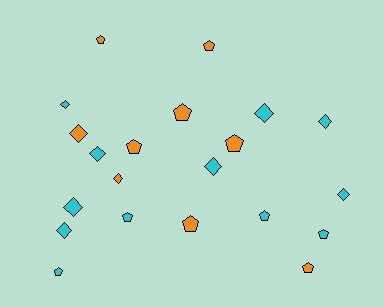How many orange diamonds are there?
There are 2 orange diamonds.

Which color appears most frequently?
Cyan, with 12 objects.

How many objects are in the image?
There are 21 objects.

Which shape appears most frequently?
Pentagon, with 11 objects.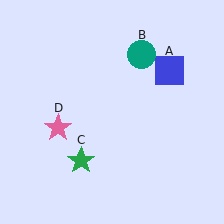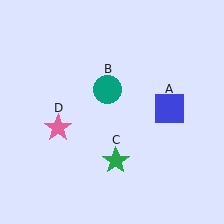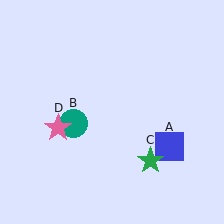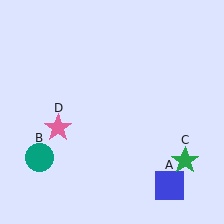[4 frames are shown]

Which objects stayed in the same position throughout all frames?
Pink star (object D) remained stationary.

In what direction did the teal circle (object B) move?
The teal circle (object B) moved down and to the left.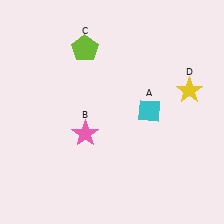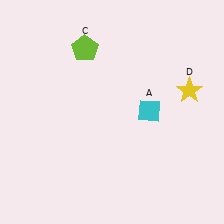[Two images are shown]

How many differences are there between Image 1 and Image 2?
There is 1 difference between the two images.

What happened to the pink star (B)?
The pink star (B) was removed in Image 2. It was in the bottom-left area of Image 1.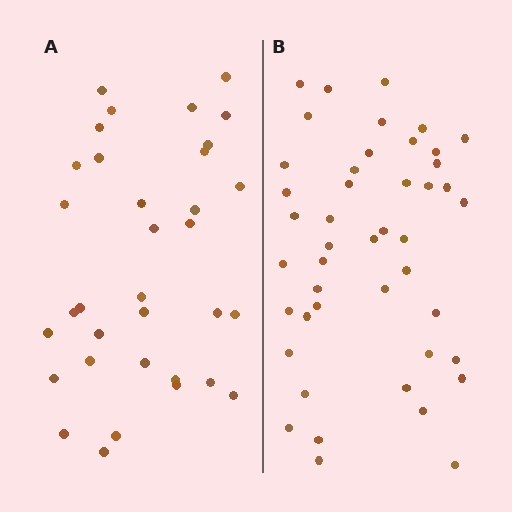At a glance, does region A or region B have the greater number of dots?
Region B (the right region) has more dots.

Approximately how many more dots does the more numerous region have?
Region B has roughly 12 or so more dots than region A.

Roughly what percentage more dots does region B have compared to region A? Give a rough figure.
About 30% more.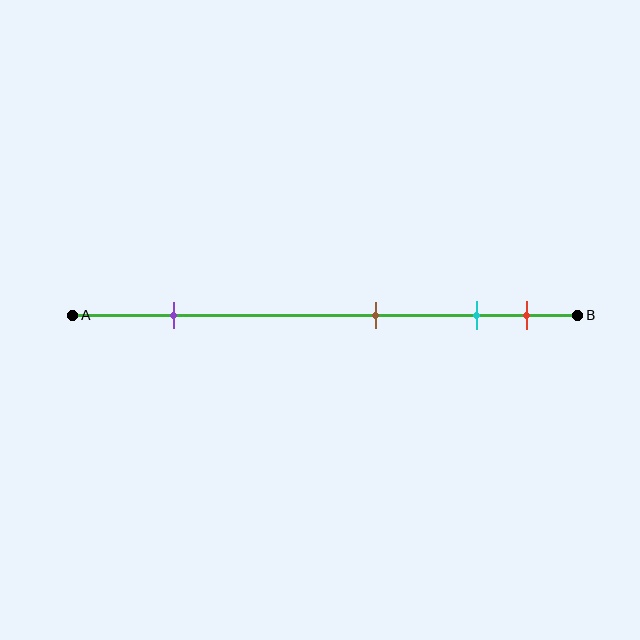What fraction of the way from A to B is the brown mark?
The brown mark is approximately 60% (0.6) of the way from A to B.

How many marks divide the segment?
There are 4 marks dividing the segment.